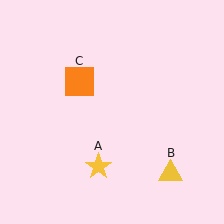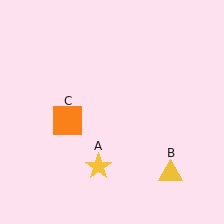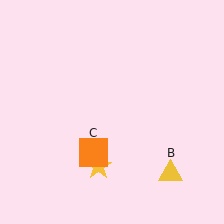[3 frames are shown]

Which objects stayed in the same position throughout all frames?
Yellow star (object A) and yellow triangle (object B) remained stationary.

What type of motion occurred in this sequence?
The orange square (object C) rotated counterclockwise around the center of the scene.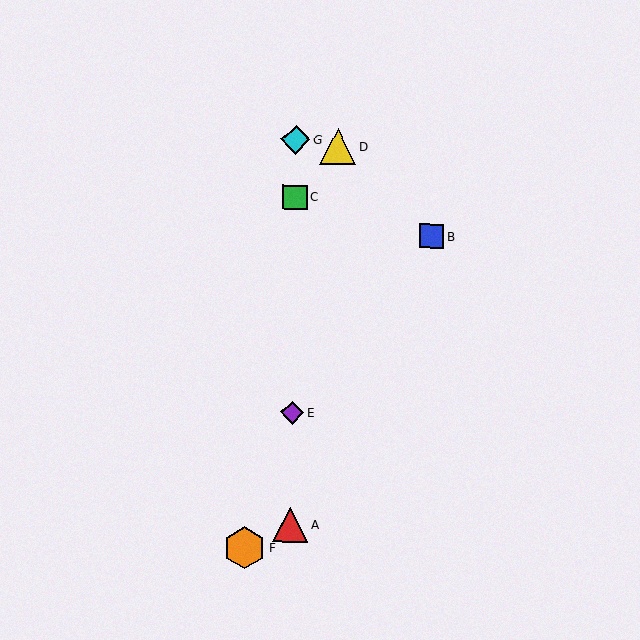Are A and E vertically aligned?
Yes, both are at x≈290.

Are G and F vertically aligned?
No, G is at x≈296 and F is at x≈244.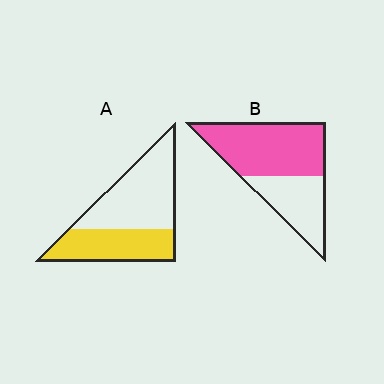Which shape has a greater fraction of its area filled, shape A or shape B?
Shape B.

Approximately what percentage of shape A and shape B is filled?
A is approximately 40% and B is approximately 60%.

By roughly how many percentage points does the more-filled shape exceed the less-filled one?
By roughly 20 percentage points (B over A).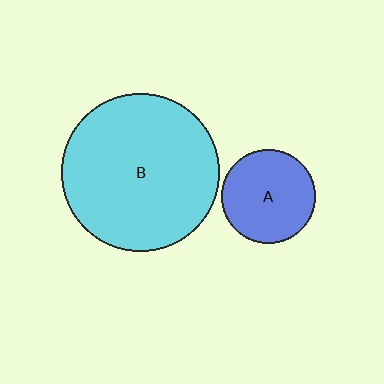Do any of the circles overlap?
No, none of the circles overlap.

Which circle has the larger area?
Circle B (cyan).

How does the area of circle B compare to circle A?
Approximately 2.8 times.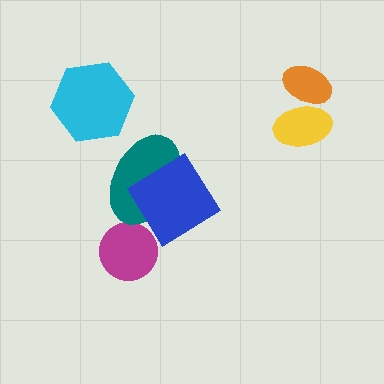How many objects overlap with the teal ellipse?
1 object overlaps with the teal ellipse.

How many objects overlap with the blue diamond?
1 object overlaps with the blue diamond.